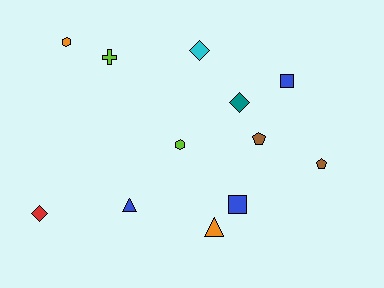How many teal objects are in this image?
There is 1 teal object.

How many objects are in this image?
There are 12 objects.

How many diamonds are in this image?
There are 3 diamonds.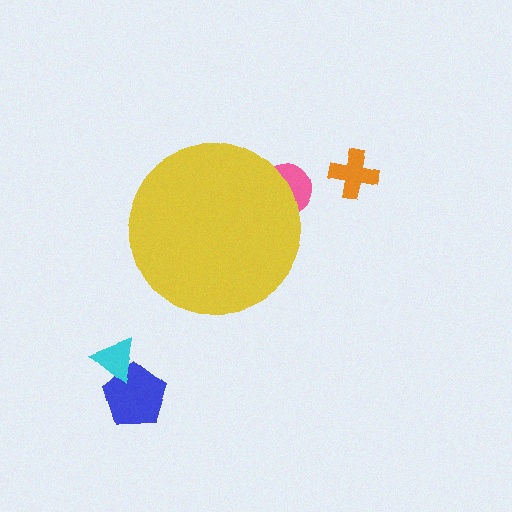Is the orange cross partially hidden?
No, the orange cross is fully visible.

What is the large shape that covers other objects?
A yellow circle.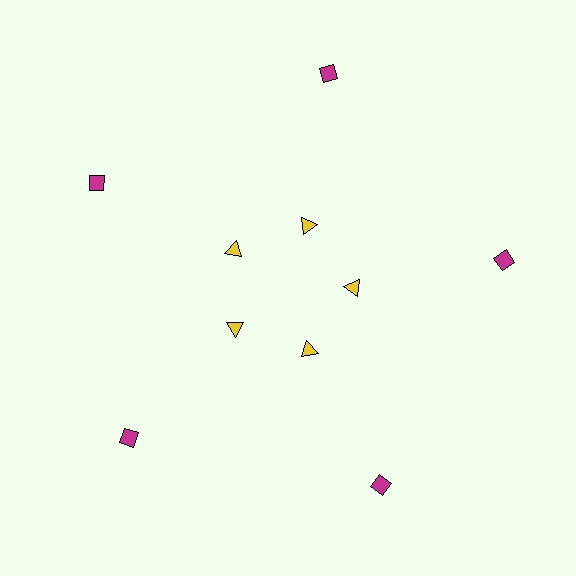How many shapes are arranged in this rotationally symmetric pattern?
There are 10 shapes, arranged in 5 groups of 2.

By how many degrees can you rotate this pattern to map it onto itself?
The pattern maps onto itself every 72 degrees of rotation.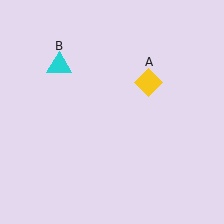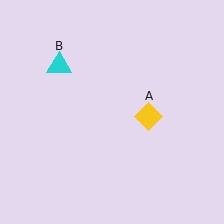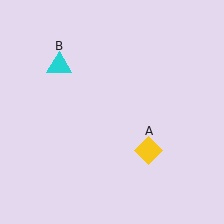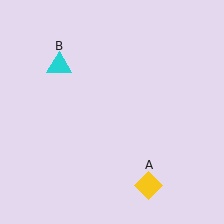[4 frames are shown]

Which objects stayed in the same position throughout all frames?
Cyan triangle (object B) remained stationary.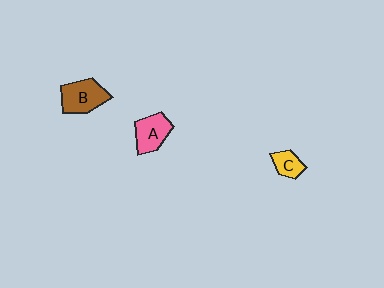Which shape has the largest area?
Shape B (brown).